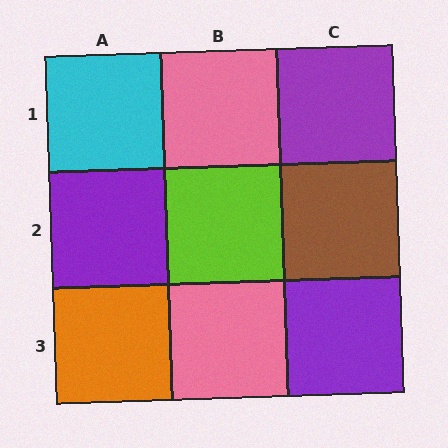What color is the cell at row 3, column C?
Purple.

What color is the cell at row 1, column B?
Pink.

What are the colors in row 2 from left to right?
Purple, lime, brown.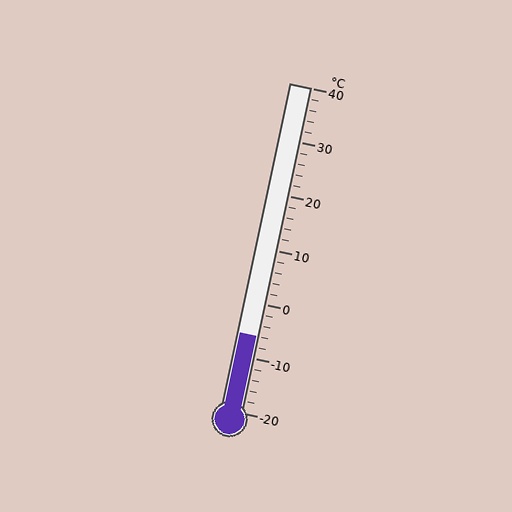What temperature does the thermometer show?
The thermometer shows approximately -6°C.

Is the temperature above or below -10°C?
The temperature is above -10°C.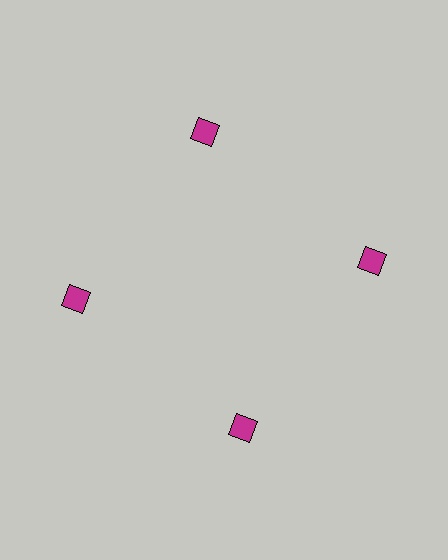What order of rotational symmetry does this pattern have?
This pattern has 4-fold rotational symmetry.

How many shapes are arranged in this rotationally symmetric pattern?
There are 4 shapes, arranged in 4 groups of 1.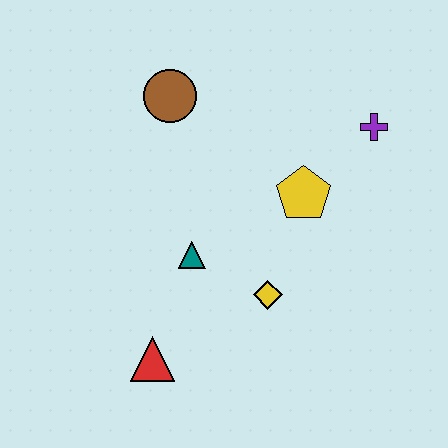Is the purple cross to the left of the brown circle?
No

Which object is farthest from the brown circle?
The red triangle is farthest from the brown circle.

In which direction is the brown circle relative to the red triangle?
The brown circle is above the red triangle.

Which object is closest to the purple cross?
The yellow pentagon is closest to the purple cross.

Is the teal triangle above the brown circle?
No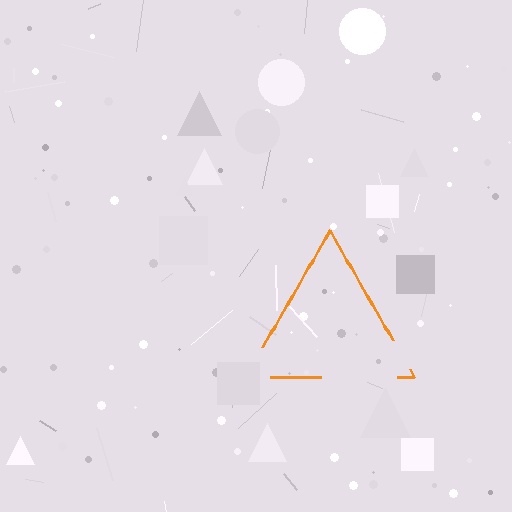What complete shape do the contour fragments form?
The contour fragments form a triangle.